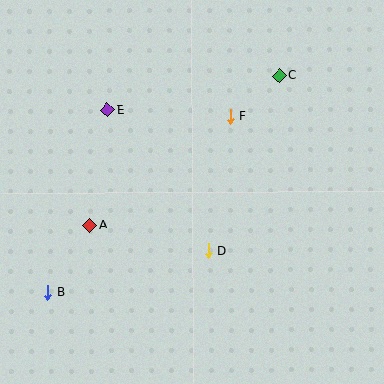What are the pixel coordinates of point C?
Point C is at (279, 76).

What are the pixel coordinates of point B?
Point B is at (47, 292).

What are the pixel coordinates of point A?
Point A is at (90, 225).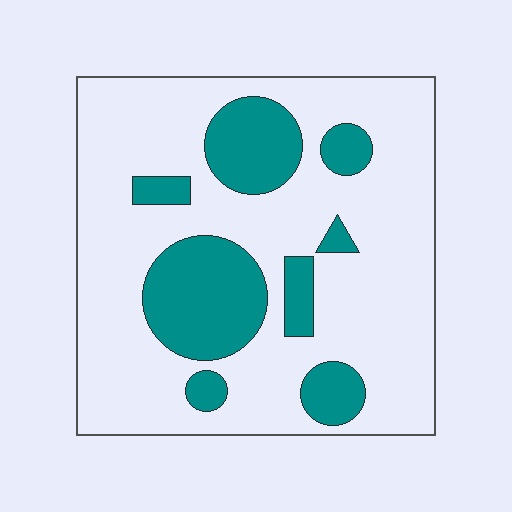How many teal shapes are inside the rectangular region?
8.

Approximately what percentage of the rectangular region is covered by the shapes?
Approximately 25%.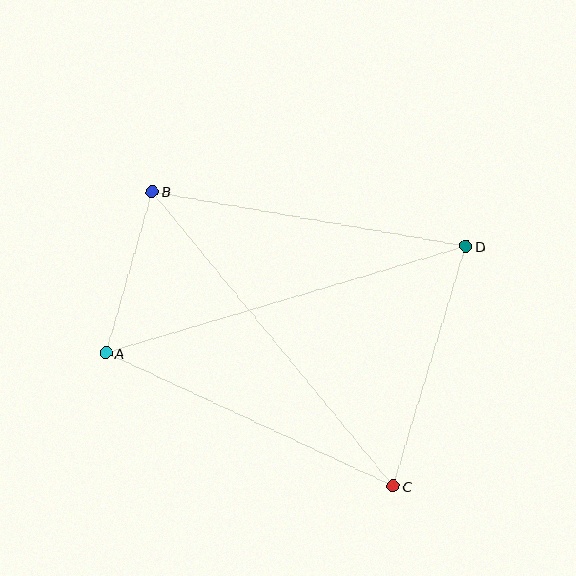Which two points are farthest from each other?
Points B and C are farthest from each other.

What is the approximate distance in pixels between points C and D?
The distance between C and D is approximately 250 pixels.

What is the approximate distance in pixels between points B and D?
The distance between B and D is approximately 318 pixels.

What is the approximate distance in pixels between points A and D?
The distance between A and D is approximately 375 pixels.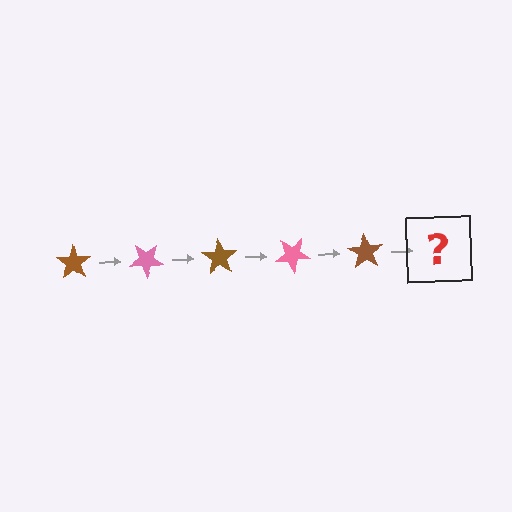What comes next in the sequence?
The next element should be a pink star, rotated 175 degrees from the start.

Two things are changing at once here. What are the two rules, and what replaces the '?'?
The two rules are that it rotates 35 degrees each step and the color cycles through brown and pink. The '?' should be a pink star, rotated 175 degrees from the start.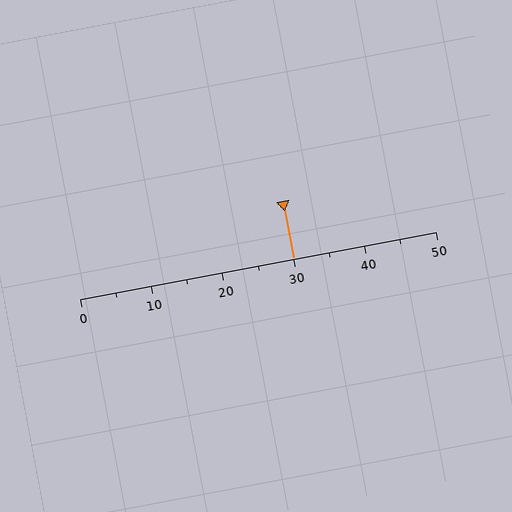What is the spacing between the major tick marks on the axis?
The major ticks are spaced 10 apart.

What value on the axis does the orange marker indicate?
The marker indicates approximately 30.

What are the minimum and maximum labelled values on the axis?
The axis runs from 0 to 50.